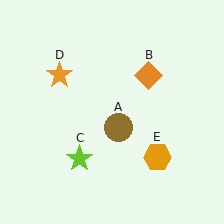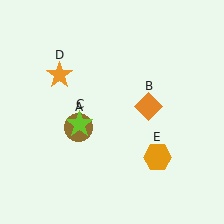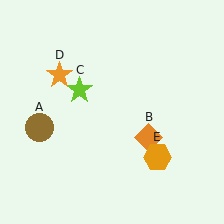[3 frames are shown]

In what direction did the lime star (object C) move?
The lime star (object C) moved up.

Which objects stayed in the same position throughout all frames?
Orange star (object D) and orange hexagon (object E) remained stationary.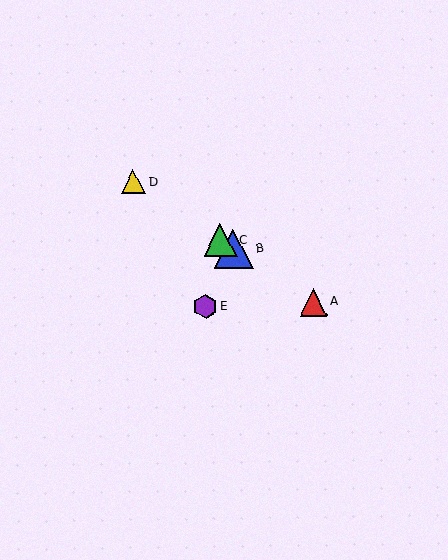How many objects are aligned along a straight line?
4 objects (A, B, C, D) are aligned along a straight line.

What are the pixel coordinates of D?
Object D is at (133, 182).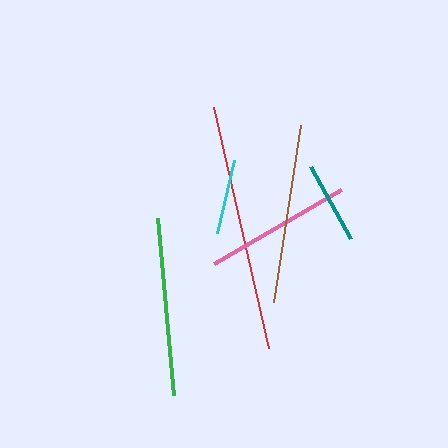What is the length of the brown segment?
The brown segment is approximately 179 pixels long.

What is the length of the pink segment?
The pink segment is approximately 147 pixels long.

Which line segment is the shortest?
The cyan line is the shortest at approximately 74 pixels.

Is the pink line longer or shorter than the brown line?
The brown line is longer than the pink line.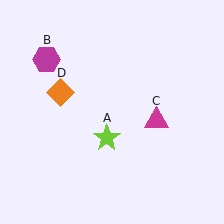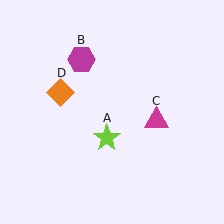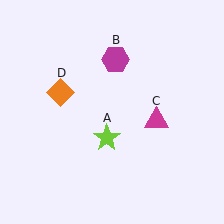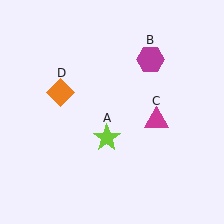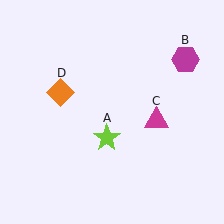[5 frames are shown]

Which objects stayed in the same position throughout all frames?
Lime star (object A) and magenta triangle (object C) and orange diamond (object D) remained stationary.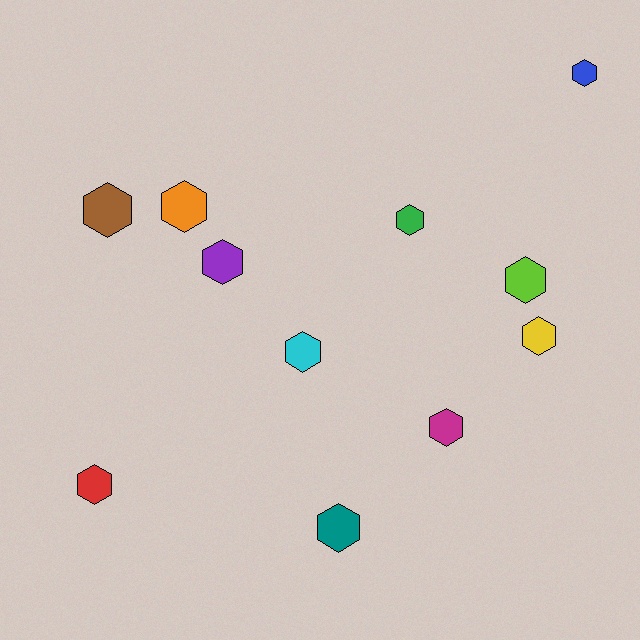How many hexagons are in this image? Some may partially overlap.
There are 11 hexagons.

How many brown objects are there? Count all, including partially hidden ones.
There is 1 brown object.